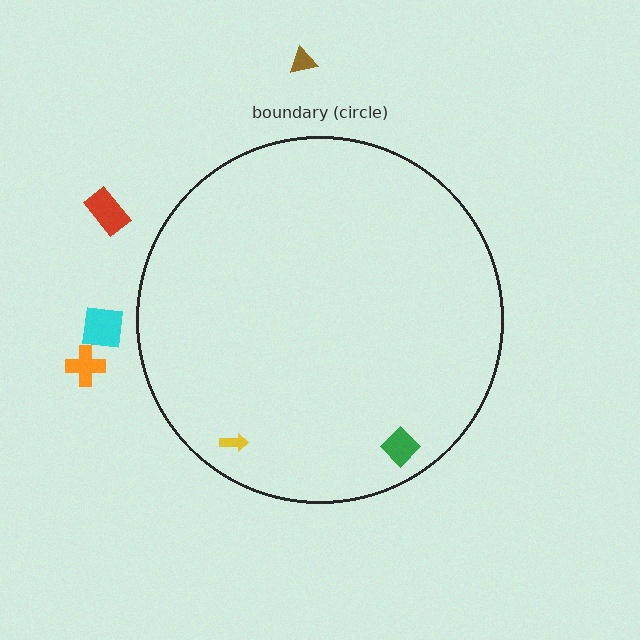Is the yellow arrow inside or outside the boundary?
Inside.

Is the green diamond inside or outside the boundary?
Inside.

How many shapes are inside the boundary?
2 inside, 4 outside.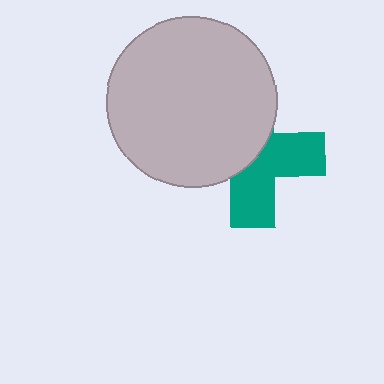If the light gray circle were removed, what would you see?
You would see the complete teal cross.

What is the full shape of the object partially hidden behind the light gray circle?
The partially hidden object is a teal cross.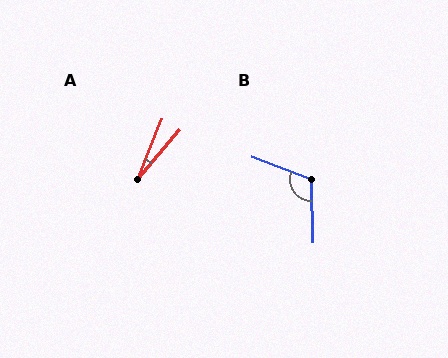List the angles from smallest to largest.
A (19°), B (113°).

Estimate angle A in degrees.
Approximately 19 degrees.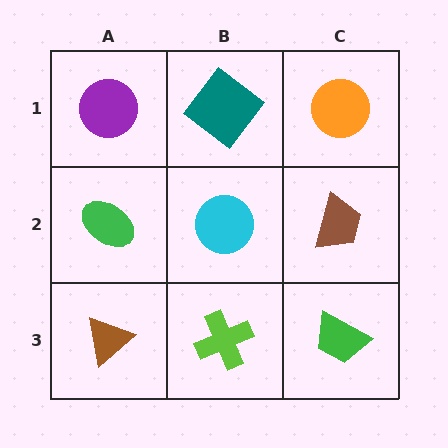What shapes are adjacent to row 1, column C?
A brown trapezoid (row 2, column C), a teal diamond (row 1, column B).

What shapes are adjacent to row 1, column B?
A cyan circle (row 2, column B), a purple circle (row 1, column A), an orange circle (row 1, column C).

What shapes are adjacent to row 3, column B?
A cyan circle (row 2, column B), a brown triangle (row 3, column A), a green trapezoid (row 3, column C).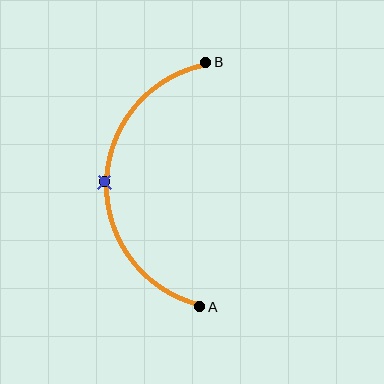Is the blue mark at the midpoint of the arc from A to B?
Yes. The blue mark lies on the arc at equal arc-length from both A and B — it is the arc midpoint.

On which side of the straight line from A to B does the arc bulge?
The arc bulges to the left of the straight line connecting A and B.